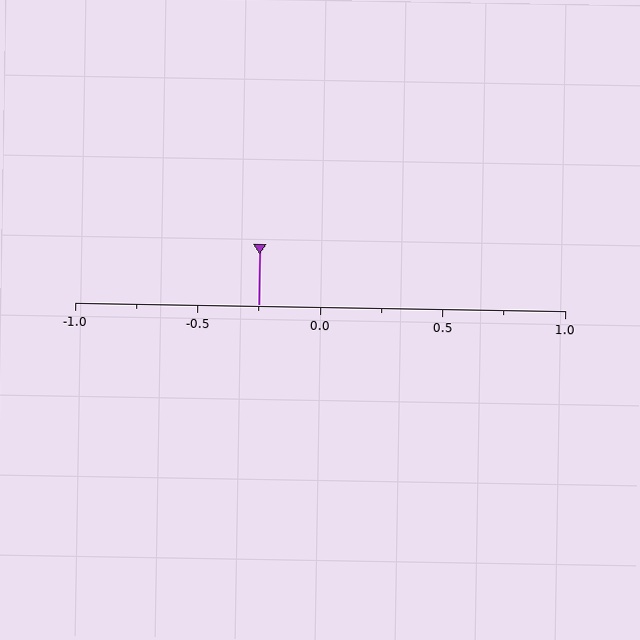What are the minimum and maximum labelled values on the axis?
The axis runs from -1.0 to 1.0.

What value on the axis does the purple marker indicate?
The marker indicates approximately -0.25.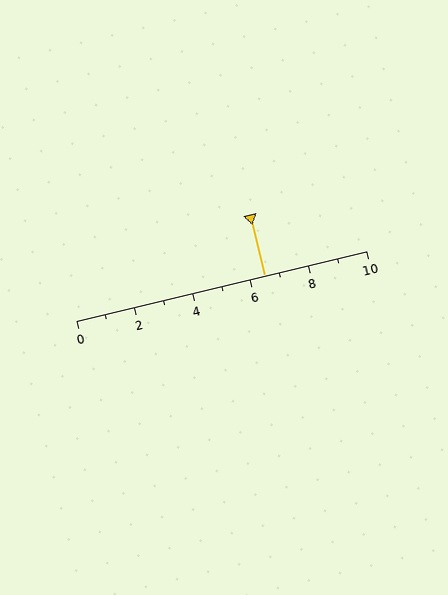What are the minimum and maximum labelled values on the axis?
The axis runs from 0 to 10.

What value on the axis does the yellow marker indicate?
The marker indicates approximately 6.5.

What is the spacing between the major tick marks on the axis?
The major ticks are spaced 2 apart.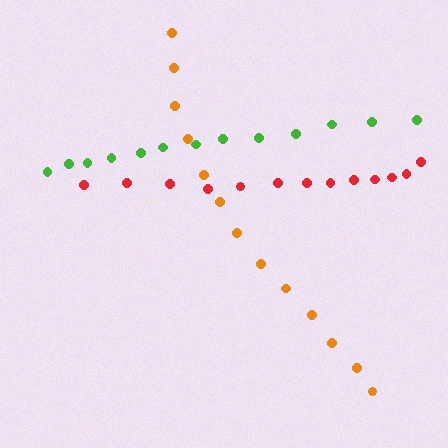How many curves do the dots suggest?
There are 3 distinct paths.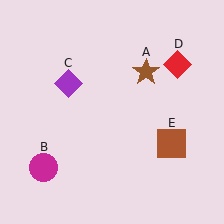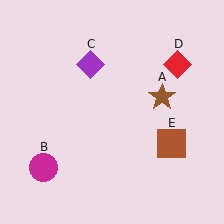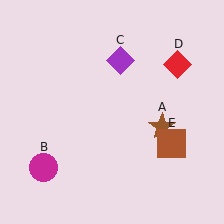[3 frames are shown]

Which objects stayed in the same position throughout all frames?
Magenta circle (object B) and red diamond (object D) and brown square (object E) remained stationary.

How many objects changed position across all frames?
2 objects changed position: brown star (object A), purple diamond (object C).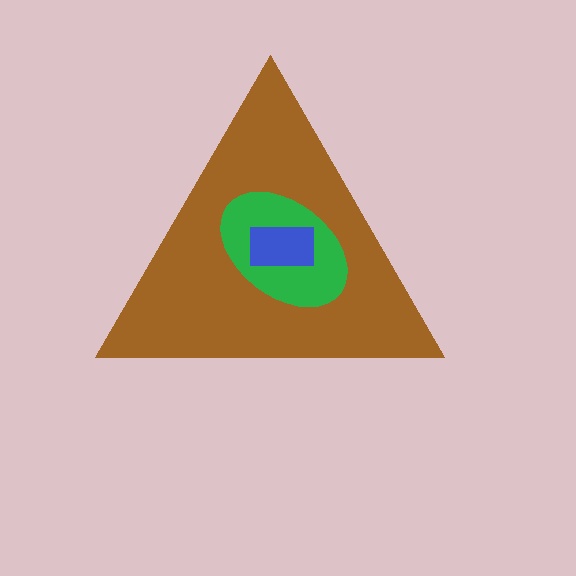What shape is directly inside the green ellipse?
The blue rectangle.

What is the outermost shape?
The brown triangle.